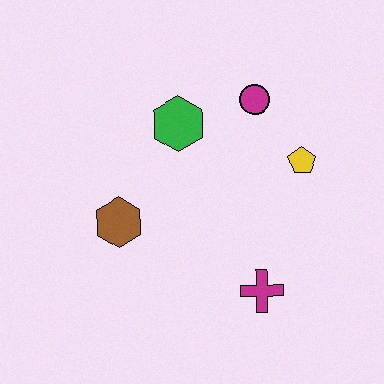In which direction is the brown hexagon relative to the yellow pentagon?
The brown hexagon is to the left of the yellow pentagon.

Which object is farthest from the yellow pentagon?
The brown hexagon is farthest from the yellow pentagon.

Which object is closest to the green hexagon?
The magenta circle is closest to the green hexagon.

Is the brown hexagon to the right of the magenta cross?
No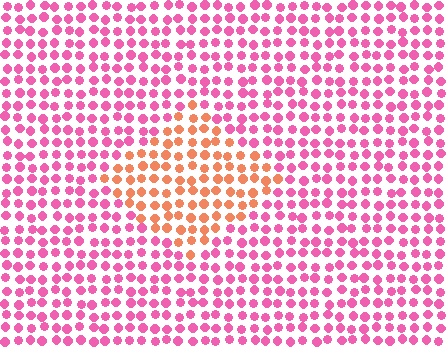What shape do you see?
I see a diamond.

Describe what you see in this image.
The image is filled with small pink elements in a uniform arrangement. A diamond-shaped region is visible where the elements are tinted to a slightly different hue, forming a subtle color boundary.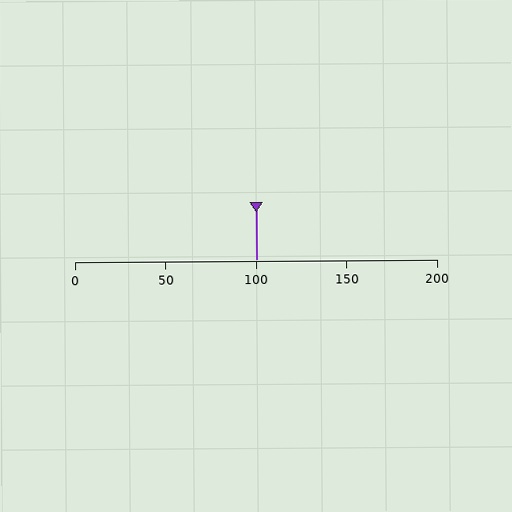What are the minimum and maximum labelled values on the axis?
The axis runs from 0 to 200.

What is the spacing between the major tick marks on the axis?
The major ticks are spaced 50 apart.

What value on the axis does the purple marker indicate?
The marker indicates approximately 100.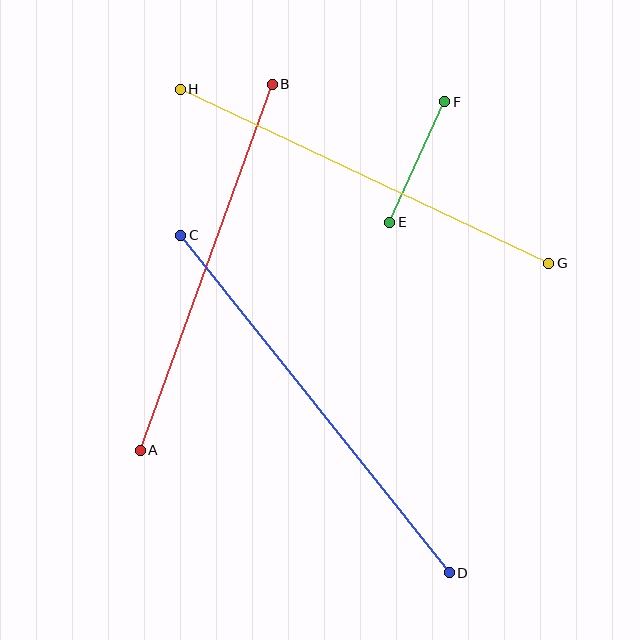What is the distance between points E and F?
The distance is approximately 132 pixels.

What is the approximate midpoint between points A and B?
The midpoint is at approximately (206, 267) pixels.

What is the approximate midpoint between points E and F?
The midpoint is at approximately (417, 162) pixels.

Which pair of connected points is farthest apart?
Points C and D are farthest apart.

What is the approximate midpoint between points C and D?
The midpoint is at approximately (315, 404) pixels.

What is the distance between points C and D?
The distance is approximately 431 pixels.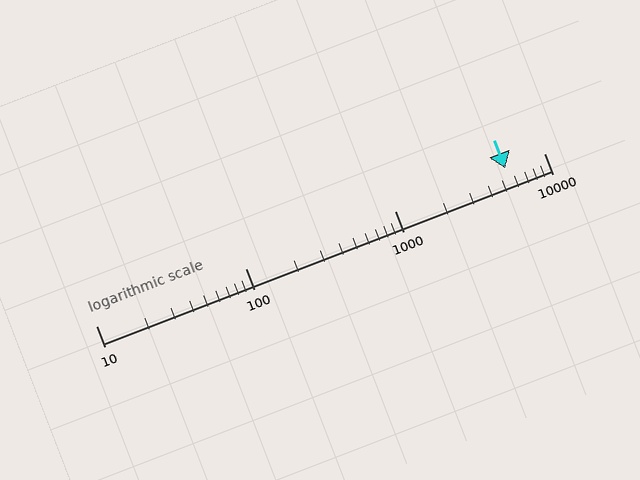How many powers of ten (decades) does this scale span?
The scale spans 3 decades, from 10 to 10000.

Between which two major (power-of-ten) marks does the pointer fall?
The pointer is between 1000 and 10000.